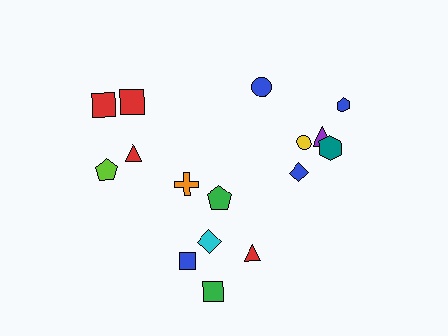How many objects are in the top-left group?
There are 4 objects.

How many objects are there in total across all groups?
There are 16 objects.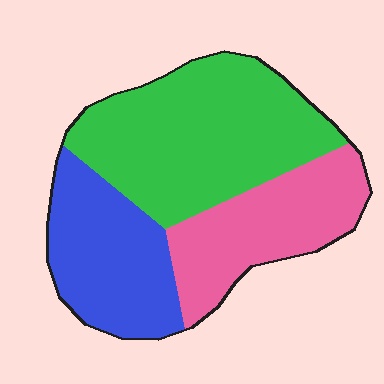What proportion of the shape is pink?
Pink covers roughly 25% of the shape.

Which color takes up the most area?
Green, at roughly 45%.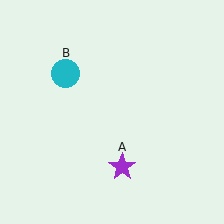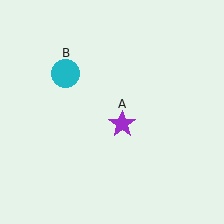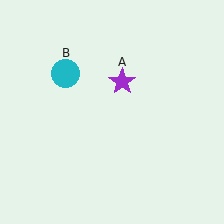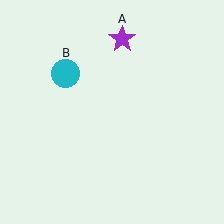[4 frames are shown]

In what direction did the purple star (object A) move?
The purple star (object A) moved up.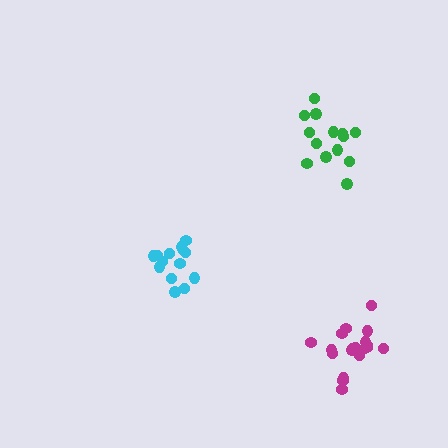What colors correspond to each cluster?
The clusters are colored: cyan, magenta, green.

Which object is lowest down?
The magenta cluster is bottommost.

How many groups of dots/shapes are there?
There are 3 groups.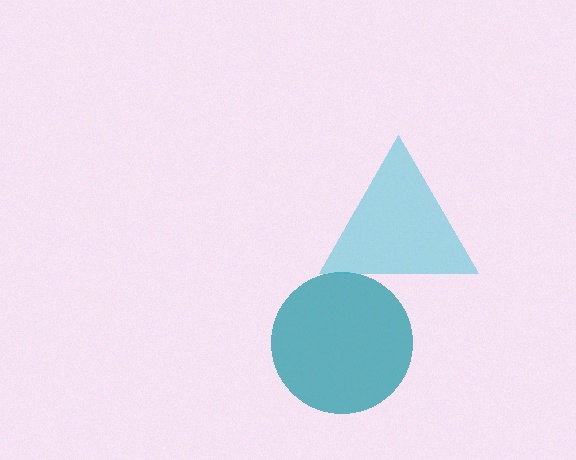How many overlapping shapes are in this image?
There are 2 overlapping shapes in the image.